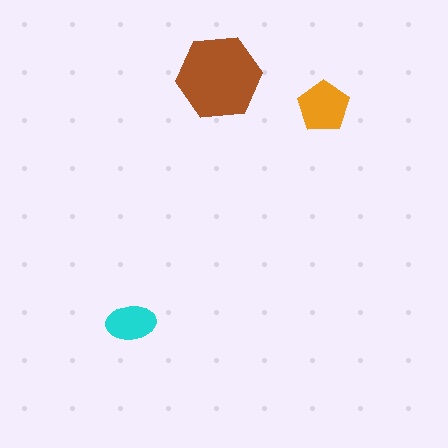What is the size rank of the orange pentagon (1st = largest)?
2nd.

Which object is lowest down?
The cyan ellipse is bottommost.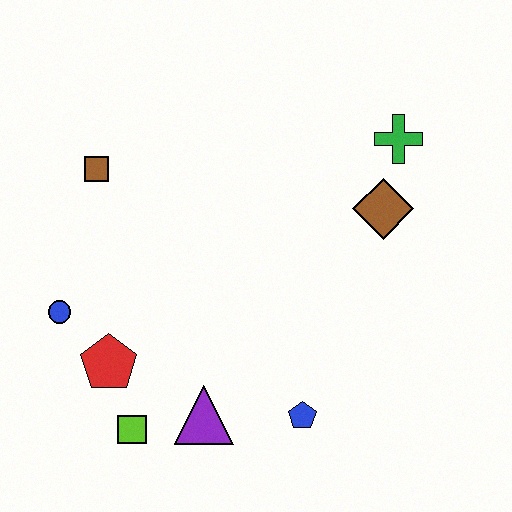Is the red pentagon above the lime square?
Yes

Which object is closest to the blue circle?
The red pentagon is closest to the blue circle.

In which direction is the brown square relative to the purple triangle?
The brown square is above the purple triangle.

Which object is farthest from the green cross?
The lime square is farthest from the green cross.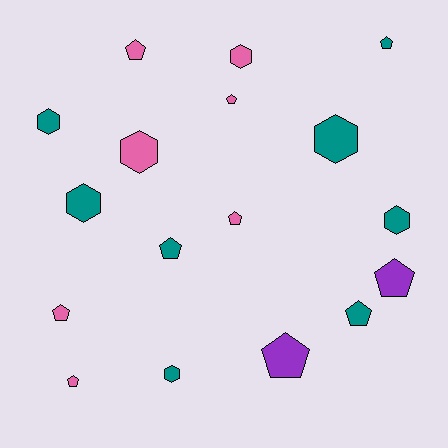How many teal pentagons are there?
There are 3 teal pentagons.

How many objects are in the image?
There are 17 objects.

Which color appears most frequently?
Teal, with 8 objects.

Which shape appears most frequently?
Pentagon, with 10 objects.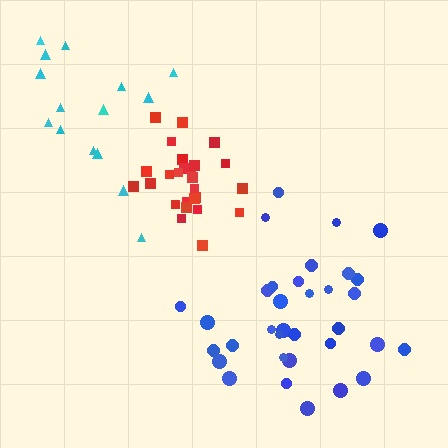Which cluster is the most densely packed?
Red.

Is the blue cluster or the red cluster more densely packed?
Red.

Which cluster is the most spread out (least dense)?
Cyan.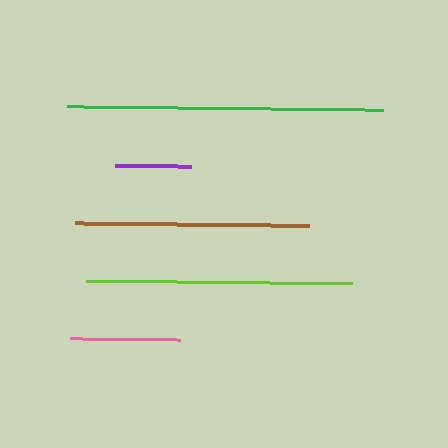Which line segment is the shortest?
The purple line is the shortest at approximately 76 pixels.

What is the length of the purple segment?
The purple segment is approximately 76 pixels long.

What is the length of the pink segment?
The pink segment is approximately 111 pixels long.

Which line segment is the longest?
The green line is the longest at approximately 316 pixels.